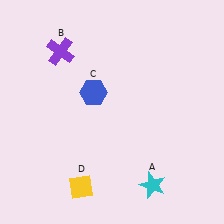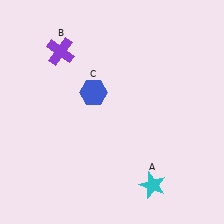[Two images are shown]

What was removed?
The yellow diamond (D) was removed in Image 2.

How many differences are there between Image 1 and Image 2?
There is 1 difference between the two images.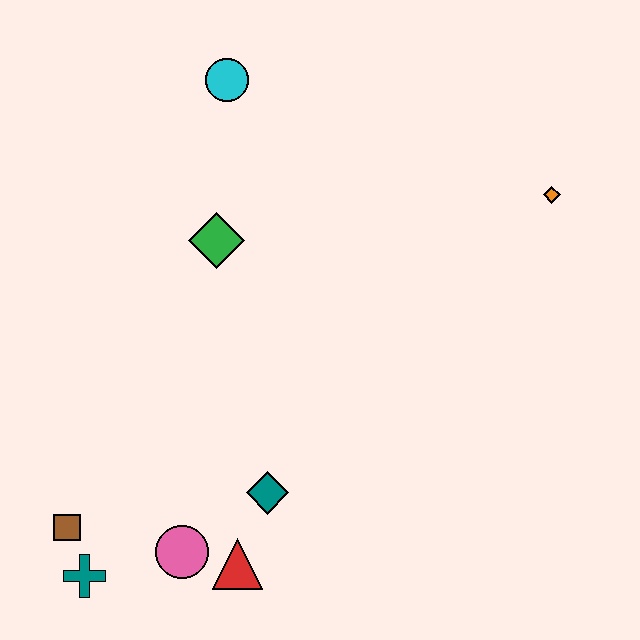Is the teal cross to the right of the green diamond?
No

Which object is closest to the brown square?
The teal cross is closest to the brown square.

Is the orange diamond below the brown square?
No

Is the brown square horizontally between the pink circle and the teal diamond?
No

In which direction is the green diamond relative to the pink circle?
The green diamond is above the pink circle.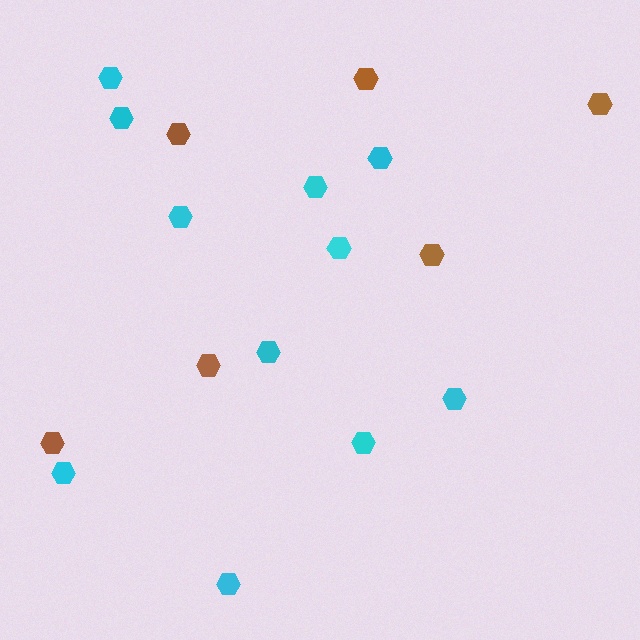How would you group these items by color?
There are 2 groups: one group of brown hexagons (6) and one group of cyan hexagons (11).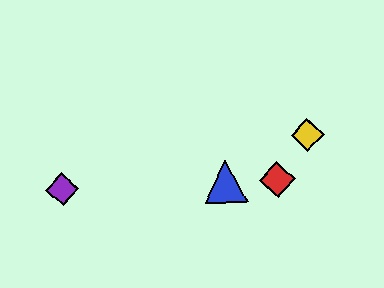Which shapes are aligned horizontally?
The red diamond, the blue triangle, the green diamond, the purple diamond are aligned horizontally.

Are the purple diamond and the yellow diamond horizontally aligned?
No, the purple diamond is at y≈189 and the yellow diamond is at y≈135.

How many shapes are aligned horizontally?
4 shapes (the red diamond, the blue triangle, the green diamond, the purple diamond) are aligned horizontally.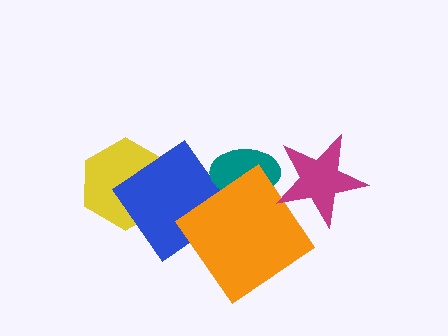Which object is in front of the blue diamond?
The orange diamond is in front of the blue diamond.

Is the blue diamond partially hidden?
Yes, it is partially covered by another shape.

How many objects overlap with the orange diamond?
2 objects overlap with the orange diamond.